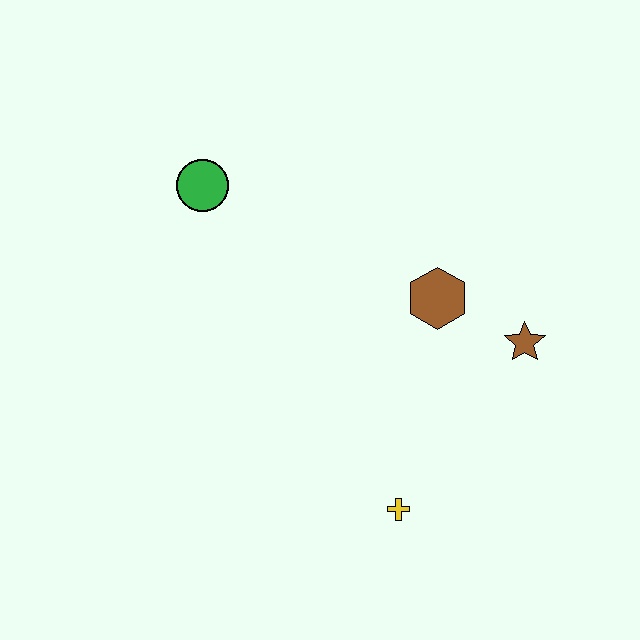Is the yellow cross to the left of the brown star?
Yes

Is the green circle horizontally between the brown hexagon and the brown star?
No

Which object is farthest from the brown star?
The green circle is farthest from the brown star.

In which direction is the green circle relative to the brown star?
The green circle is to the left of the brown star.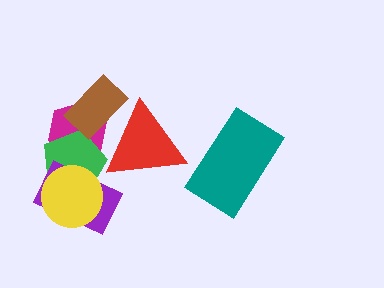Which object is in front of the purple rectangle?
The yellow circle is in front of the purple rectangle.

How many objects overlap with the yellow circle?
2 objects overlap with the yellow circle.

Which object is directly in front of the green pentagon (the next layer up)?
The red triangle is directly in front of the green pentagon.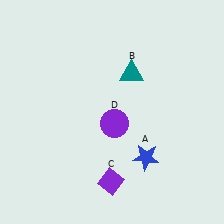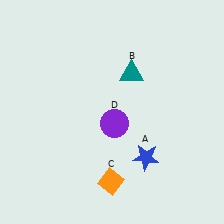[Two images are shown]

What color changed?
The diamond (C) changed from purple in Image 1 to orange in Image 2.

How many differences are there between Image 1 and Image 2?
There is 1 difference between the two images.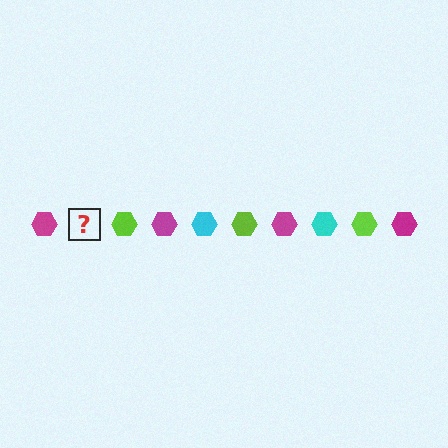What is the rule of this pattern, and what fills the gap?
The rule is that the pattern cycles through magenta, cyan, lime hexagons. The gap should be filled with a cyan hexagon.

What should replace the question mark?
The question mark should be replaced with a cyan hexagon.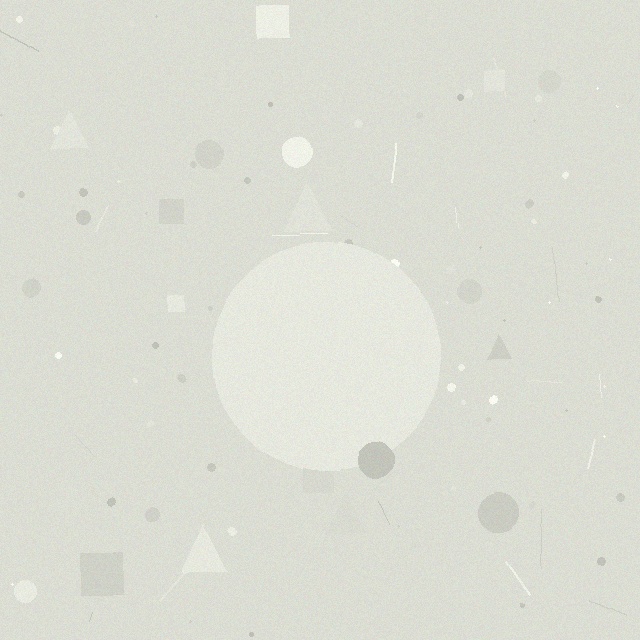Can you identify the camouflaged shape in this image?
The camouflaged shape is a circle.